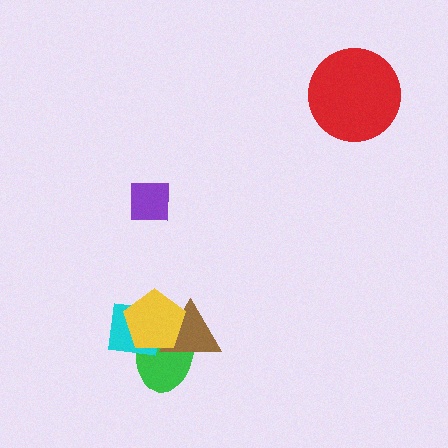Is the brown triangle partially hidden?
Yes, it is partially covered by another shape.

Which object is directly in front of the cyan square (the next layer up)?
The brown triangle is directly in front of the cyan square.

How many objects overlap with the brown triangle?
3 objects overlap with the brown triangle.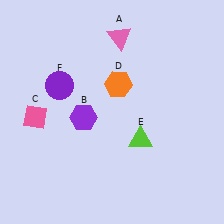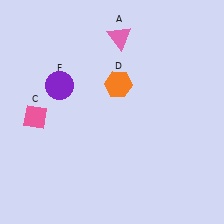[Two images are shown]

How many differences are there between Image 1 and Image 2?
There are 2 differences between the two images.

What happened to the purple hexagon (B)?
The purple hexagon (B) was removed in Image 2. It was in the bottom-left area of Image 1.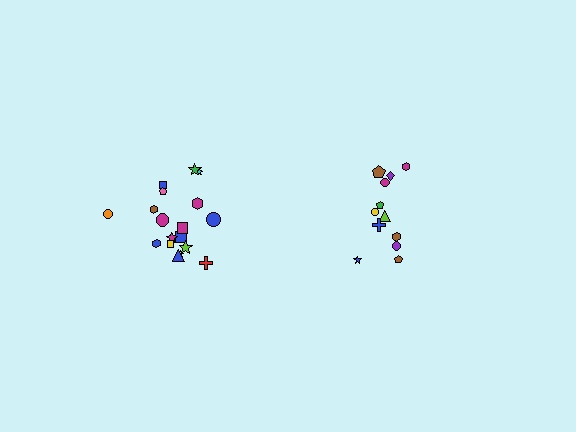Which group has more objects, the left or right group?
The left group.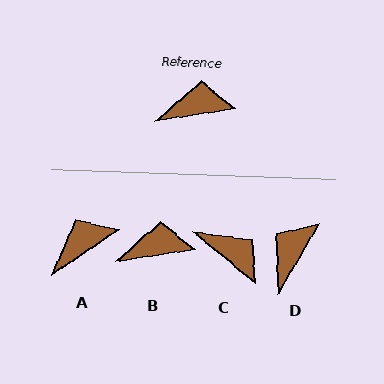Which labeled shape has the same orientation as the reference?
B.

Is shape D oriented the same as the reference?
No, it is off by about 51 degrees.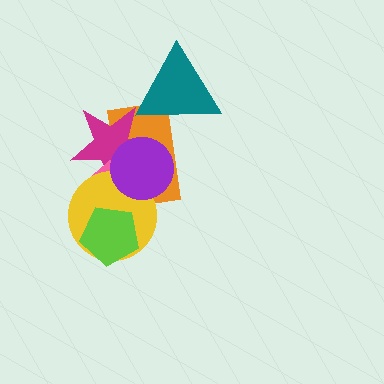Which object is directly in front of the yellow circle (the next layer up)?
The lime pentagon is directly in front of the yellow circle.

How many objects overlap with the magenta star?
4 objects overlap with the magenta star.